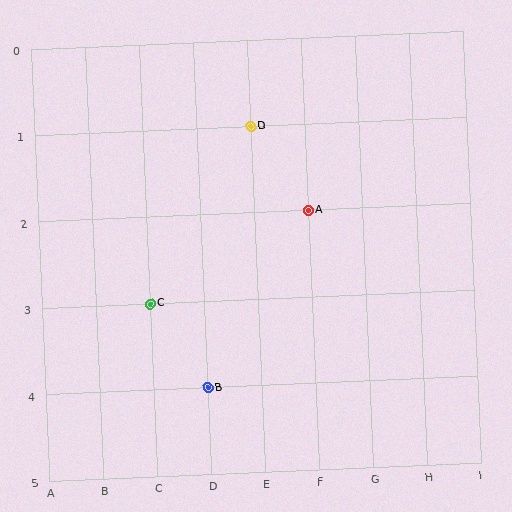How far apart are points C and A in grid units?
Points C and A are 3 columns and 1 row apart (about 3.2 grid units diagonally).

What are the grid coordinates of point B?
Point B is at grid coordinates (D, 4).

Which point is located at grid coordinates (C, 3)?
Point C is at (C, 3).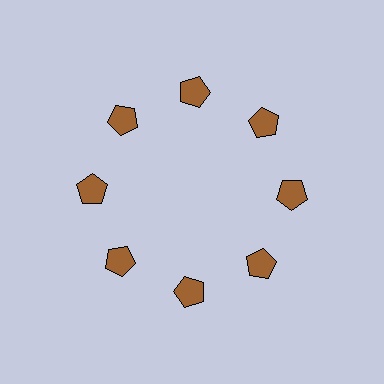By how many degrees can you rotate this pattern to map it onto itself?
The pattern maps onto itself every 45 degrees of rotation.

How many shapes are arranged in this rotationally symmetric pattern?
There are 8 shapes, arranged in 8 groups of 1.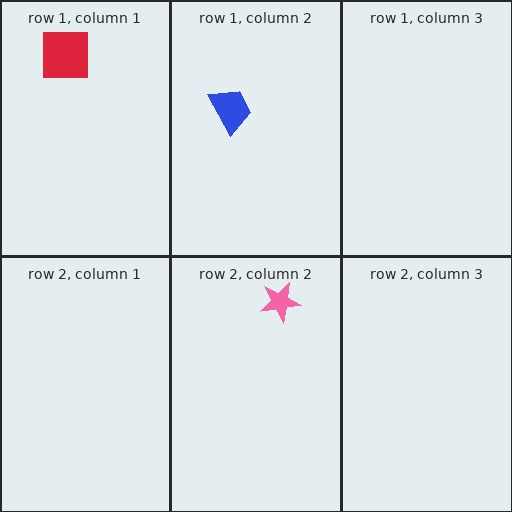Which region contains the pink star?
The row 2, column 2 region.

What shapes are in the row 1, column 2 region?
The blue trapezoid.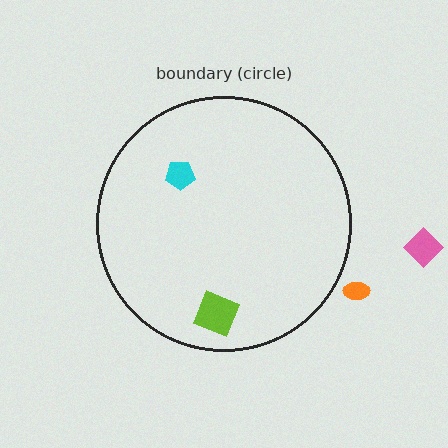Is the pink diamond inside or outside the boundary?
Outside.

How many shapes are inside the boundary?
2 inside, 2 outside.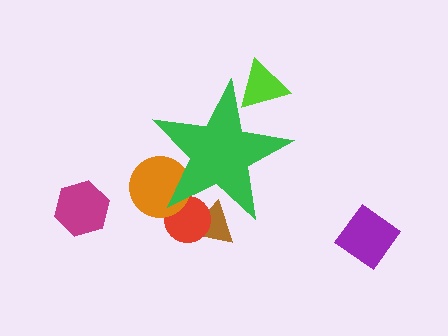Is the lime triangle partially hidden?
Yes, the lime triangle is partially hidden behind the green star.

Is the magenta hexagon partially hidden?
No, the magenta hexagon is fully visible.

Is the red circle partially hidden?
Yes, the red circle is partially hidden behind the green star.